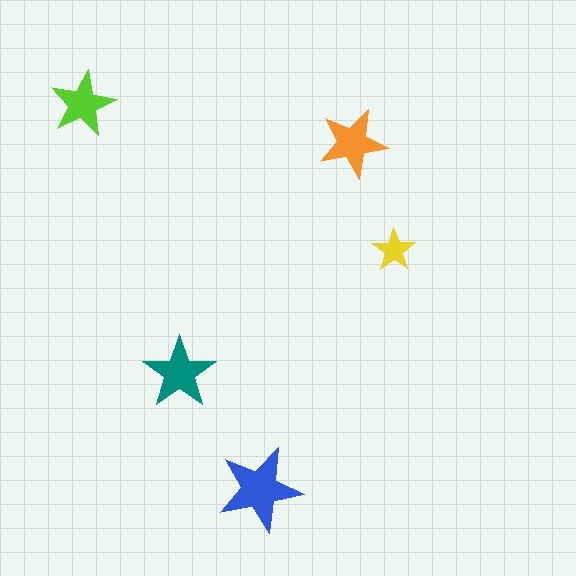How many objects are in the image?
There are 5 objects in the image.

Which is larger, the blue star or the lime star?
The blue one.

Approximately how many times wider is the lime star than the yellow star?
About 1.5 times wider.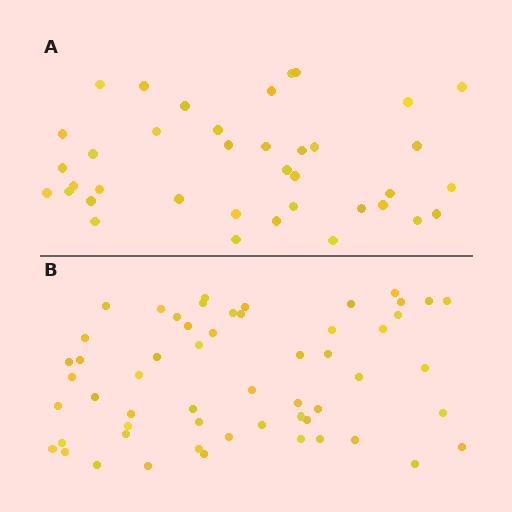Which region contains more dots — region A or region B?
Region B (the bottom region) has more dots.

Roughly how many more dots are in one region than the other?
Region B has approximately 20 more dots than region A.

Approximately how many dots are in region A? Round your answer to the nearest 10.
About 40 dots. (The exact count is 38, which rounds to 40.)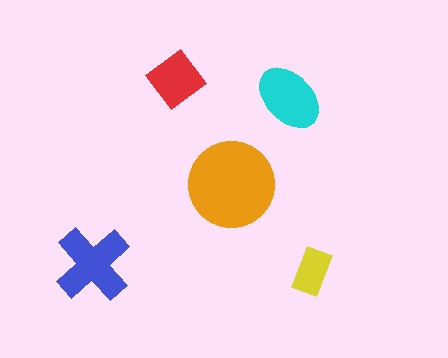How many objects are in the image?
There are 5 objects in the image.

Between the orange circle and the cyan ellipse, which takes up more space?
The orange circle.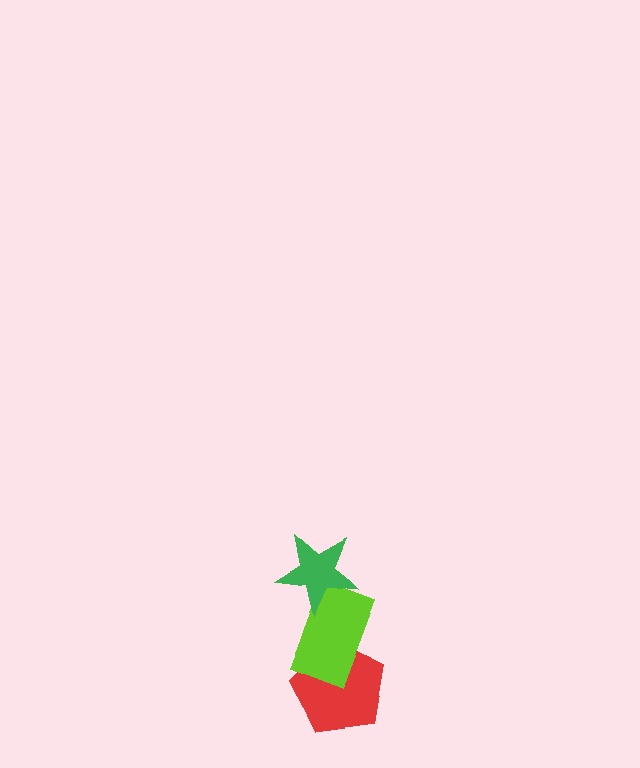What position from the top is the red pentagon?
The red pentagon is 3rd from the top.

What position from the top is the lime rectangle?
The lime rectangle is 2nd from the top.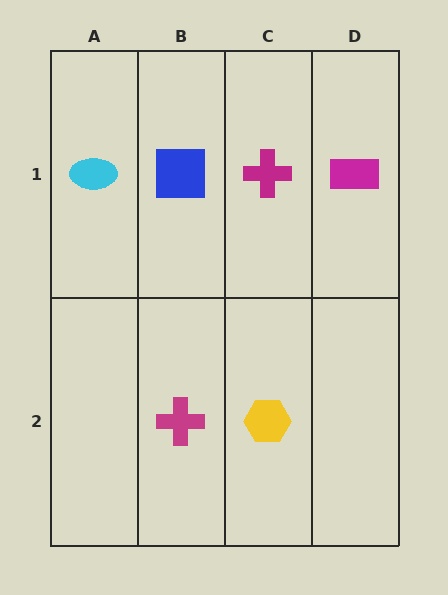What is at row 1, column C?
A magenta cross.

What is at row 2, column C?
A yellow hexagon.